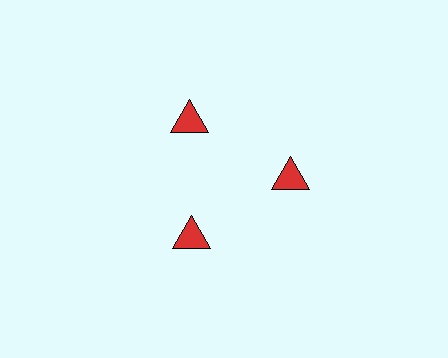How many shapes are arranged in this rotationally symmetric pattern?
There are 3 shapes, arranged in 3 groups of 1.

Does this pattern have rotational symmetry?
Yes, this pattern has 3-fold rotational symmetry. It looks the same after rotating 120 degrees around the center.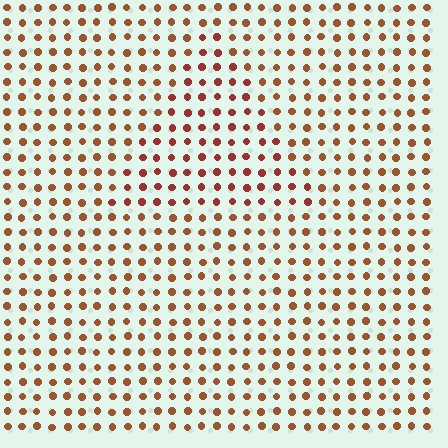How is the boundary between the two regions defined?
The boundary is defined purely by a slight shift in hue (about 22 degrees). Spacing, size, and orientation are identical on both sides.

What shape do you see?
I see a triangle.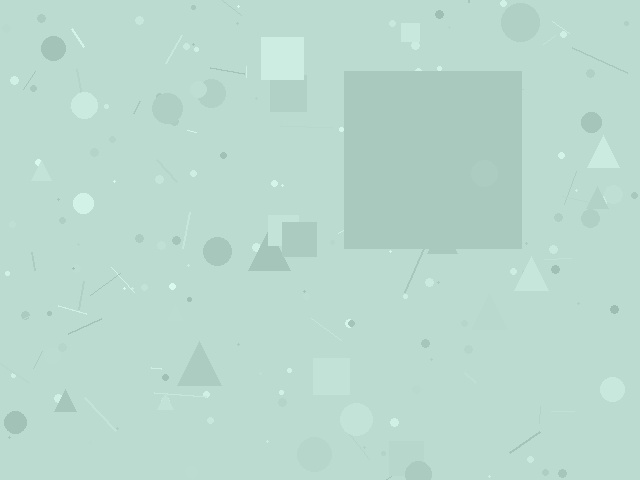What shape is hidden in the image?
A square is hidden in the image.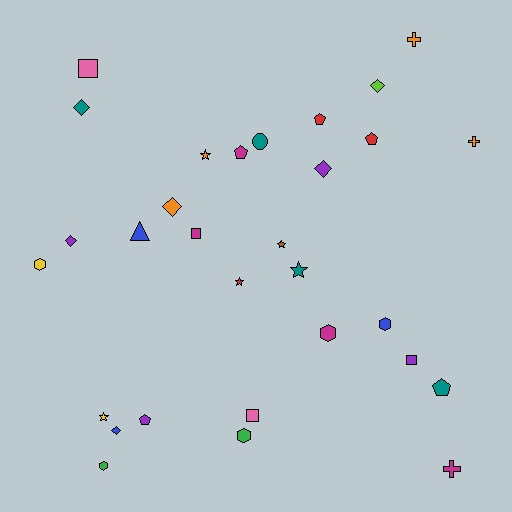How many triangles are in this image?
There is 1 triangle.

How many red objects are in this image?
There are 3 red objects.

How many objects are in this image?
There are 30 objects.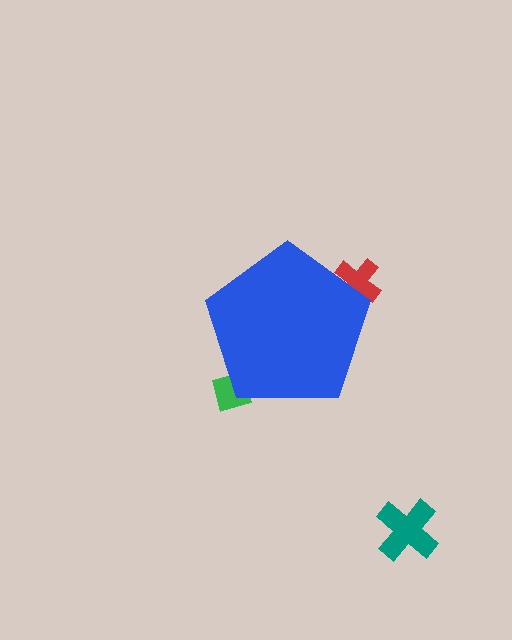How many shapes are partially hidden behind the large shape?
2 shapes are partially hidden.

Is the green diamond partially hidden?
Yes, the green diamond is partially hidden behind the blue pentagon.